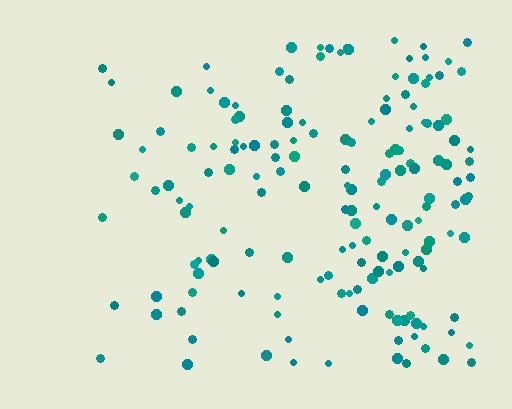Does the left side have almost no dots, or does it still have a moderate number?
Still a moderate number, just noticeably fewer than the right.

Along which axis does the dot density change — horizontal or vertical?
Horizontal.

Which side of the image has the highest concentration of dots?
The right.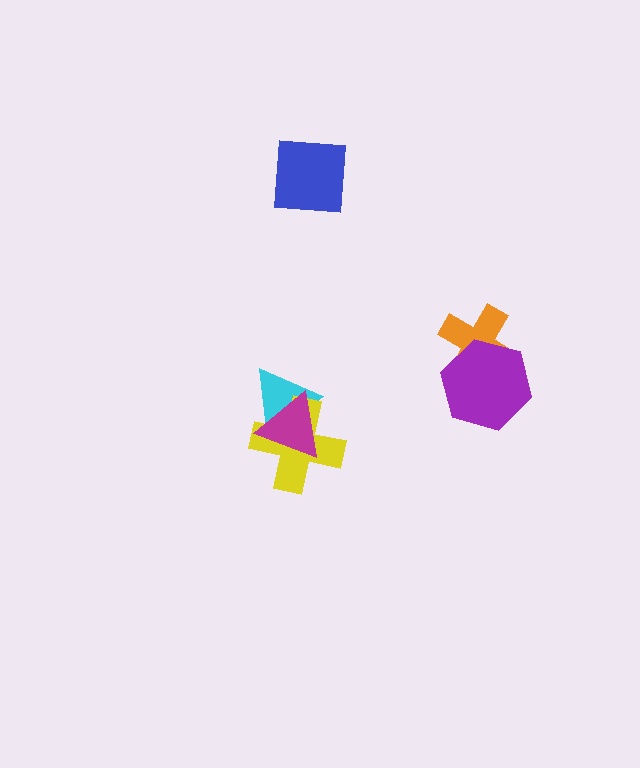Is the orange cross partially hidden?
Yes, it is partially covered by another shape.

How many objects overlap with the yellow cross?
2 objects overlap with the yellow cross.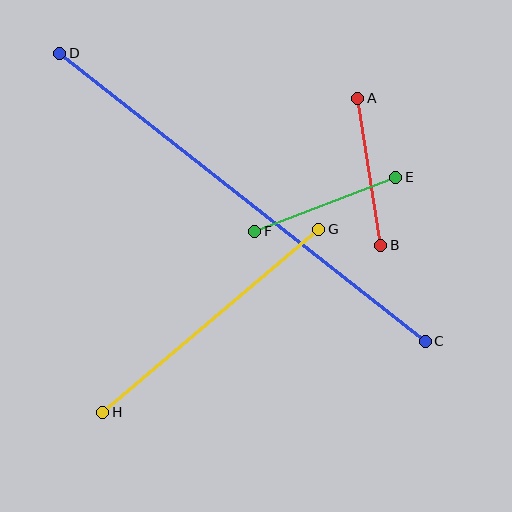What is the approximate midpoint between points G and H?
The midpoint is at approximately (211, 321) pixels.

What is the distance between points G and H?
The distance is approximately 283 pixels.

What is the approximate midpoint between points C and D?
The midpoint is at approximately (243, 197) pixels.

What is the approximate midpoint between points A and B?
The midpoint is at approximately (369, 172) pixels.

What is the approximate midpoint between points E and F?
The midpoint is at approximately (325, 204) pixels.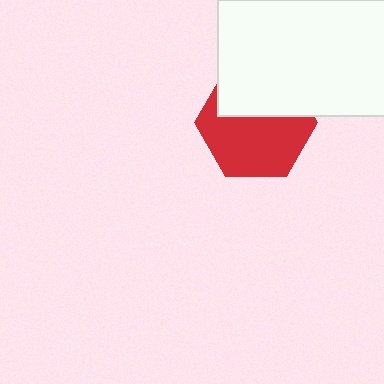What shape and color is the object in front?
The object in front is a white rectangle.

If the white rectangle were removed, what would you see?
You would see the complete red hexagon.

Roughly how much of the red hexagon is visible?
About half of it is visible (roughly 60%).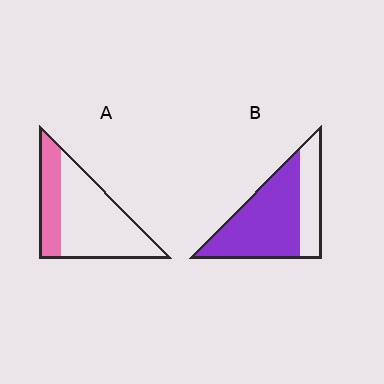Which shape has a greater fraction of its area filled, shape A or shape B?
Shape B.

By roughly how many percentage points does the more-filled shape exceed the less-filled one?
By roughly 40 percentage points (B over A).